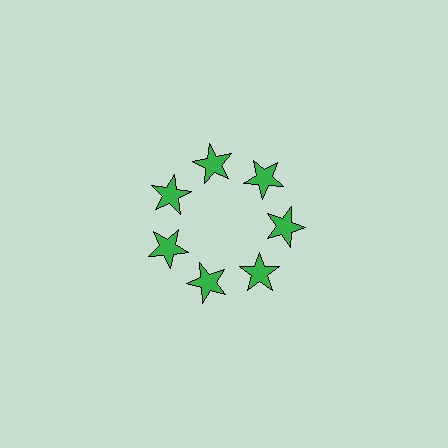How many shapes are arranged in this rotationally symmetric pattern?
There are 7 shapes, arranged in 7 groups of 1.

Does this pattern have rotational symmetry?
Yes, this pattern has 7-fold rotational symmetry. It looks the same after rotating 51 degrees around the center.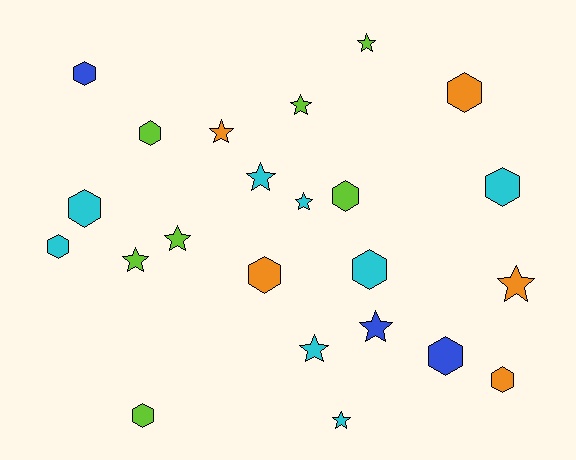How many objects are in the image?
There are 23 objects.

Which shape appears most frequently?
Hexagon, with 12 objects.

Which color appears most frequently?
Cyan, with 8 objects.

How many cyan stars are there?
There are 4 cyan stars.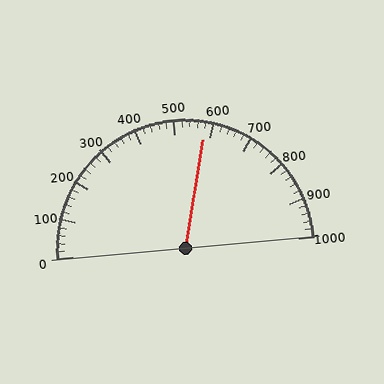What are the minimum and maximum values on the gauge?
The gauge ranges from 0 to 1000.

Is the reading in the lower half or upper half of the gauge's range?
The reading is in the upper half of the range (0 to 1000).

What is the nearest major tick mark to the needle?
The nearest major tick mark is 600.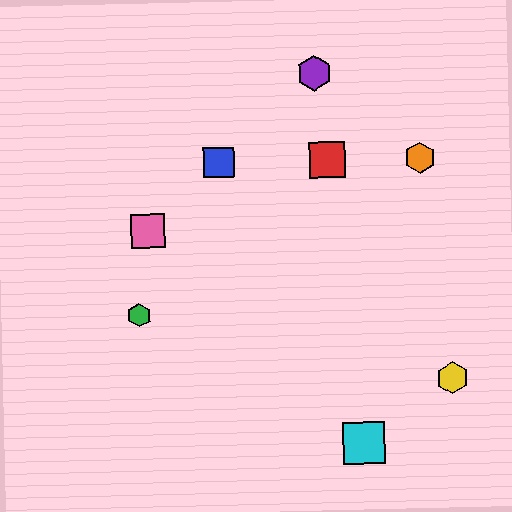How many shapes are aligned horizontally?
3 shapes (the red square, the blue square, the orange hexagon) are aligned horizontally.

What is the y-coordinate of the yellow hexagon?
The yellow hexagon is at y≈378.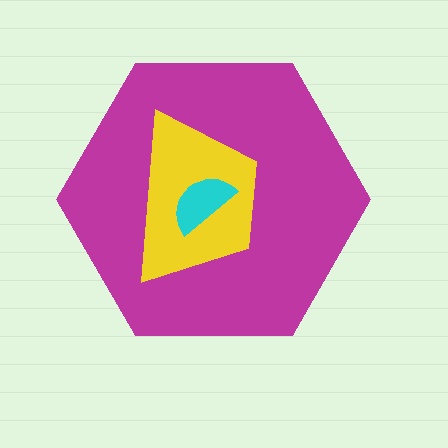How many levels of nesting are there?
3.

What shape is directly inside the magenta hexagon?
The yellow trapezoid.